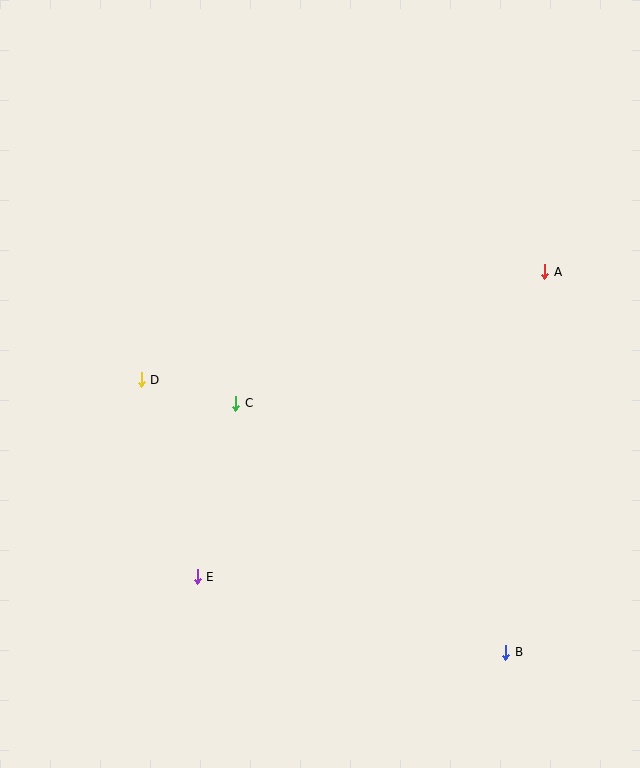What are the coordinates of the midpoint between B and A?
The midpoint between B and A is at (525, 462).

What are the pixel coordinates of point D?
Point D is at (141, 380).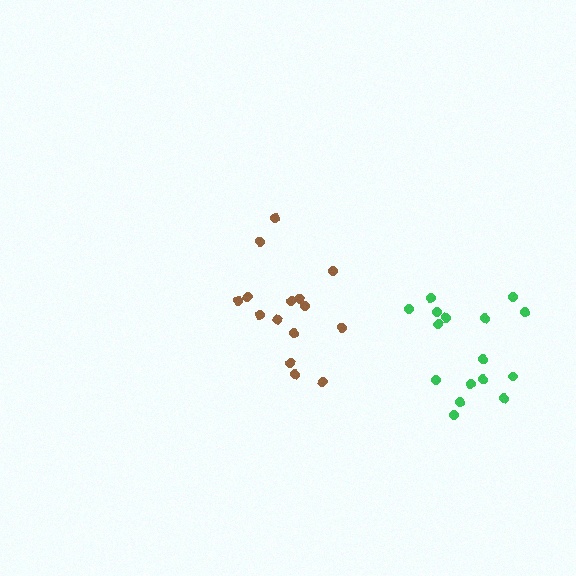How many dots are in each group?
Group 1: 16 dots, Group 2: 15 dots (31 total).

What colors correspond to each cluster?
The clusters are colored: green, brown.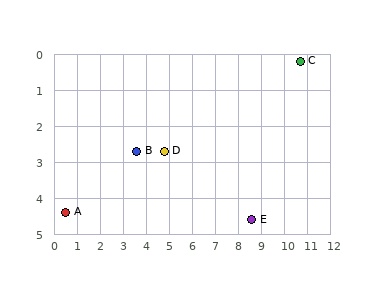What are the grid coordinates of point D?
Point D is at approximately (4.8, 2.7).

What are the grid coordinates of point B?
Point B is at approximately (3.6, 2.7).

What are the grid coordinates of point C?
Point C is at approximately (10.7, 0.2).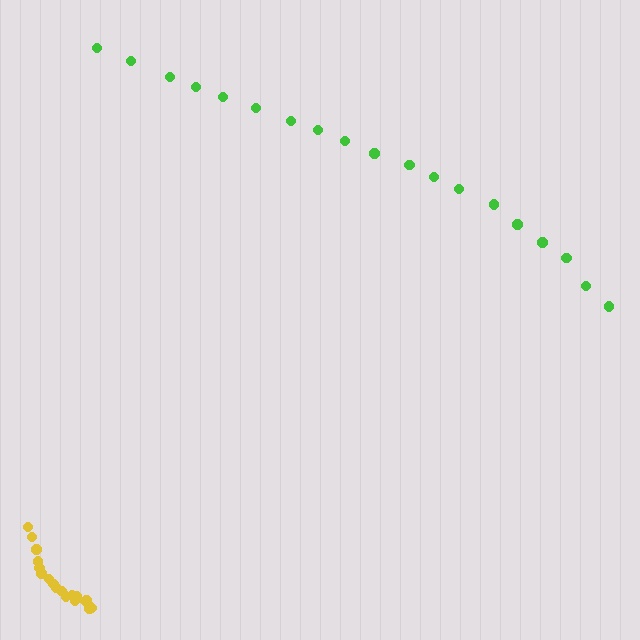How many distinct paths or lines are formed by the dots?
There are 2 distinct paths.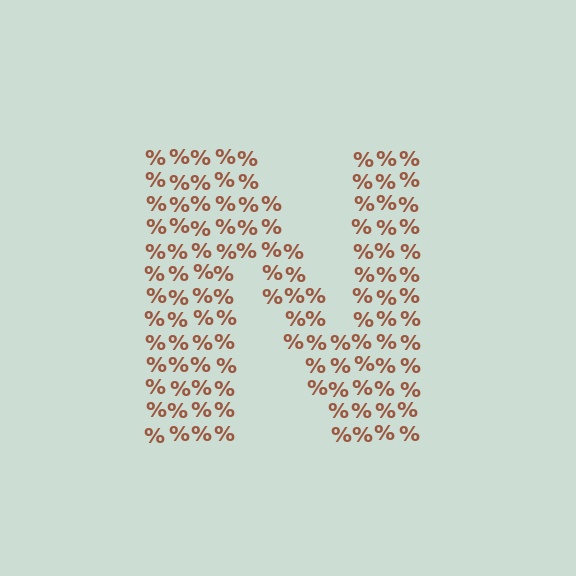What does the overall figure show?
The overall figure shows the letter N.